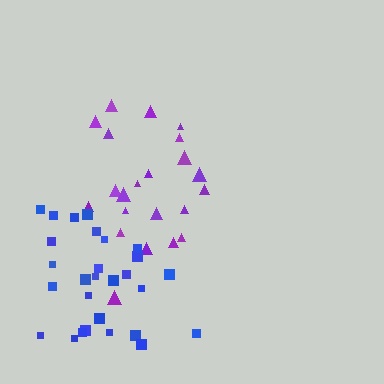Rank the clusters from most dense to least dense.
blue, purple.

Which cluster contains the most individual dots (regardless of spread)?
Blue (28).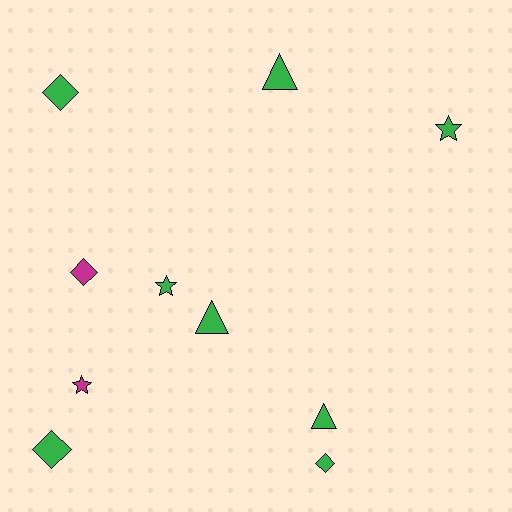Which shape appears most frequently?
Diamond, with 4 objects.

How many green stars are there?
There are 2 green stars.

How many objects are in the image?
There are 10 objects.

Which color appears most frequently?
Green, with 8 objects.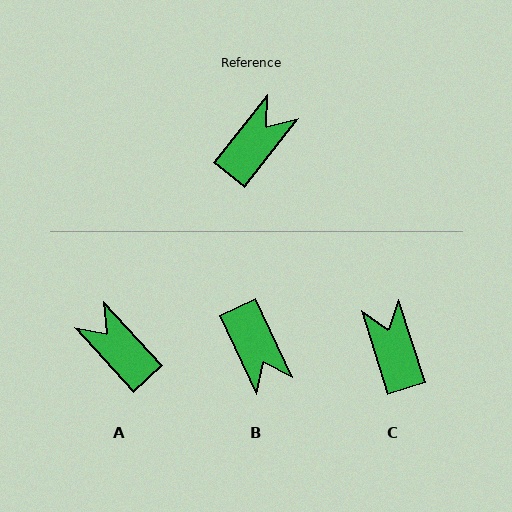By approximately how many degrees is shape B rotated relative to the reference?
Approximately 117 degrees clockwise.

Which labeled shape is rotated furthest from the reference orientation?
B, about 117 degrees away.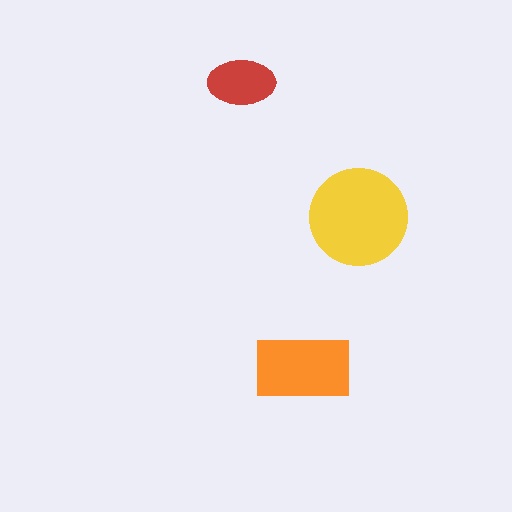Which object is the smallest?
The red ellipse.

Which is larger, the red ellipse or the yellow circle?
The yellow circle.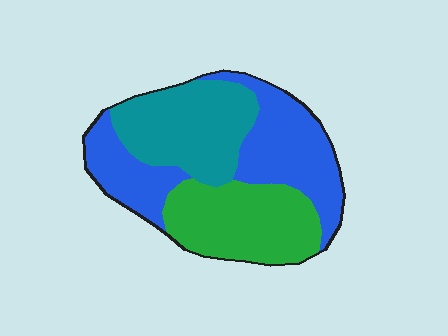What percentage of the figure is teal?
Teal takes up about one third (1/3) of the figure.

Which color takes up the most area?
Blue, at roughly 40%.